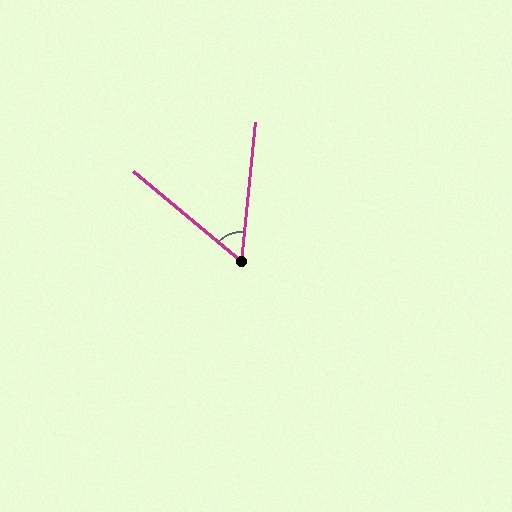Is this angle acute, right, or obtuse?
It is acute.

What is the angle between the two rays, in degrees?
Approximately 56 degrees.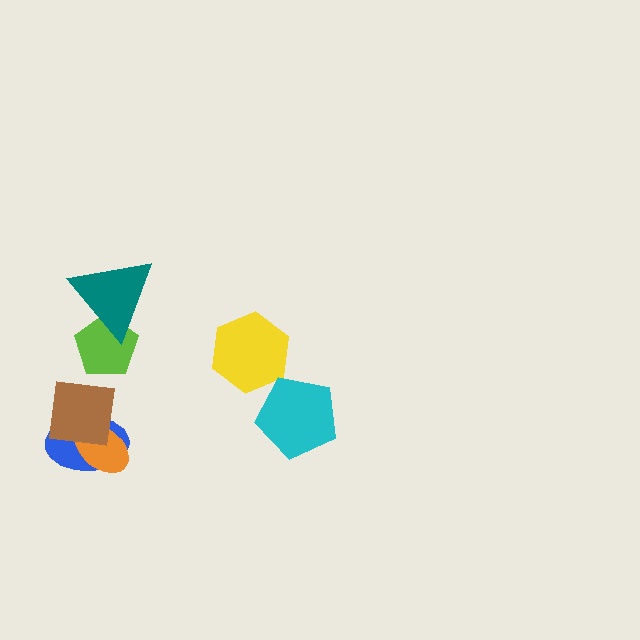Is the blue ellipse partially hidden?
Yes, it is partially covered by another shape.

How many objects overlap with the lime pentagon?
1 object overlaps with the lime pentagon.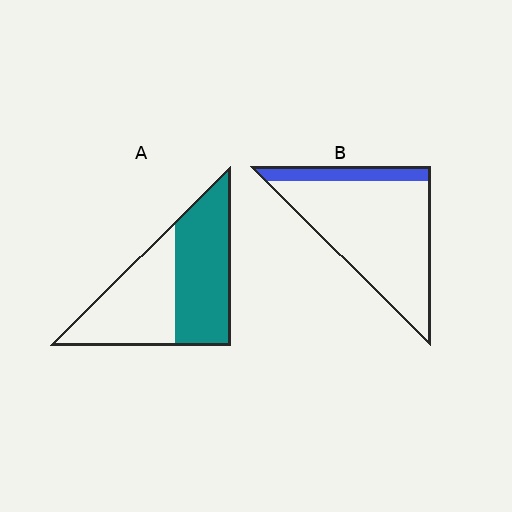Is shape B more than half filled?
No.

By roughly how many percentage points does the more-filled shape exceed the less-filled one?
By roughly 35 percentage points (A over B).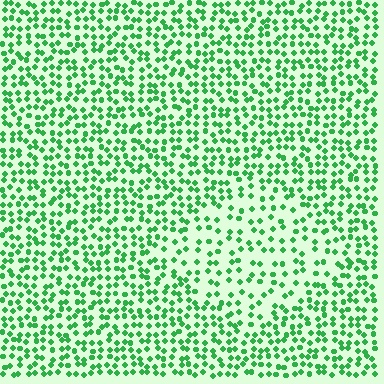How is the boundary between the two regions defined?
The boundary is defined by a change in element density (approximately 1.8x ratio). All elements are the same color, size, and shape.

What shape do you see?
I see a diamond.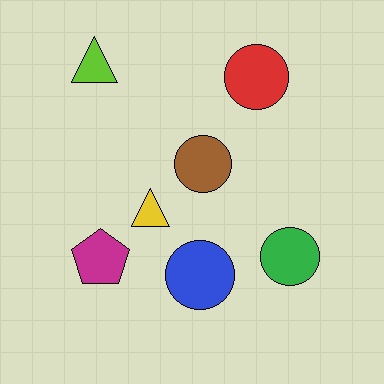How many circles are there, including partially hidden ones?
There are 4 circles.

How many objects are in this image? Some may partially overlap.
There are 7 objects.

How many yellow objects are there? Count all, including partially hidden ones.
There is 1 yellow object.